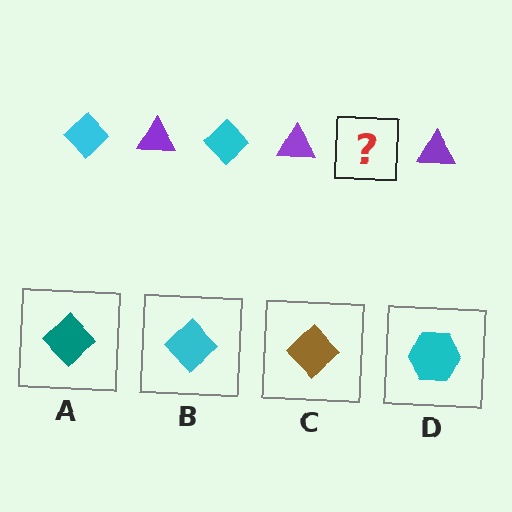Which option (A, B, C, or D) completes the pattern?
B.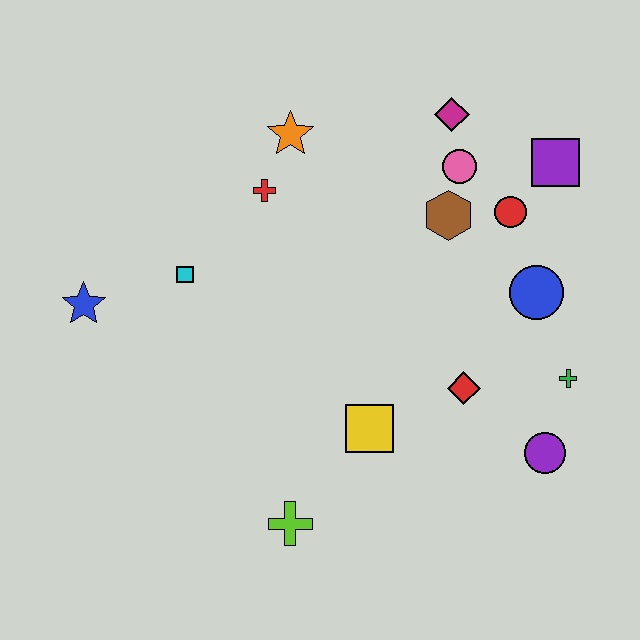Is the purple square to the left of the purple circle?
No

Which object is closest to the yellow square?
The red diamond is closest to the yellow square.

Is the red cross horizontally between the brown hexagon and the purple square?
No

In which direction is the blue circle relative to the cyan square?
The blue circle is to the right of the cyan square.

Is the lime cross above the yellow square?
No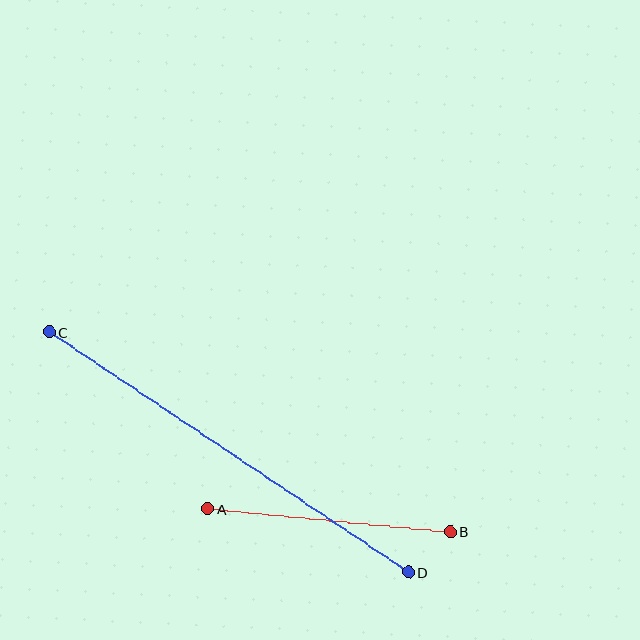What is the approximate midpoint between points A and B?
The midpoint is at approximately (329, 520) pixels.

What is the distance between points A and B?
The distance is approximately 243 pixels.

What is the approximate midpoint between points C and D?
The midpoint is at approximately (229, 452) pixels.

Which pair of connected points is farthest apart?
Points C and D are farthest apart.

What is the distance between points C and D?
The distance is approximately 432 pixels.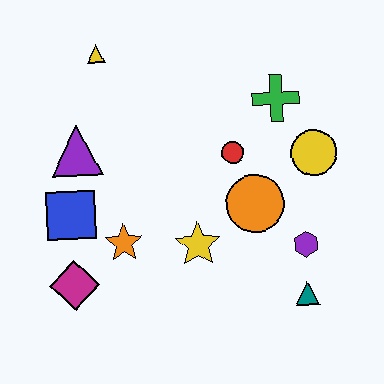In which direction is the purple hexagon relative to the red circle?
The purple hexagon is below the red circle.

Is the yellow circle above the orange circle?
Yes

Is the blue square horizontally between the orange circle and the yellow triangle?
No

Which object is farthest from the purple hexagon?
The yellow triangle is farthest from the purple hexagon.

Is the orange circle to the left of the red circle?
No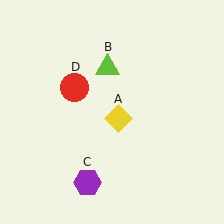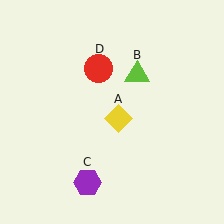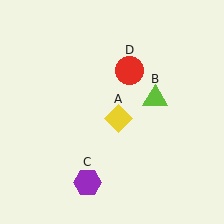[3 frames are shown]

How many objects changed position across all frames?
2 objects changed position: lime triangle (object B), red circle (object D).